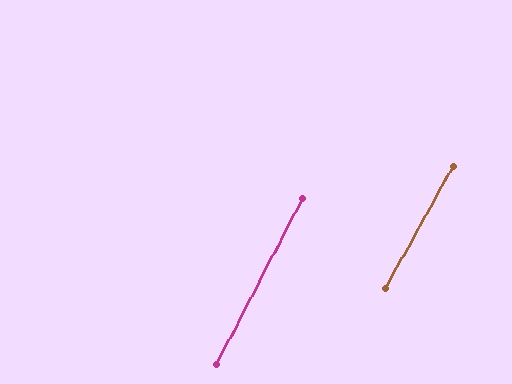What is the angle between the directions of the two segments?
Approximately 2 degrees.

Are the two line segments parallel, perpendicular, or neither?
Parallel — their directions differ by only 1.5°.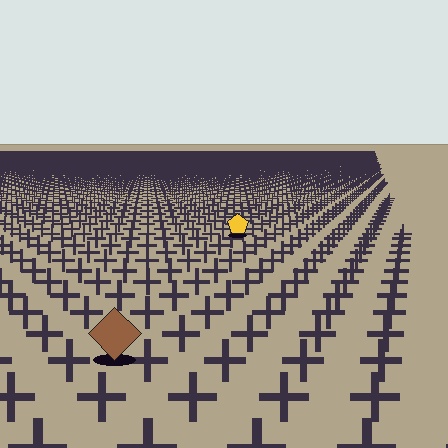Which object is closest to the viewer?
The brown diamond is closest. The texture marks near it are larger and more spread out.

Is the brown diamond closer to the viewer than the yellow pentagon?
Yes. The brown diamond is closer — you can tell from the texture gradient: the ground texture is coarser near it.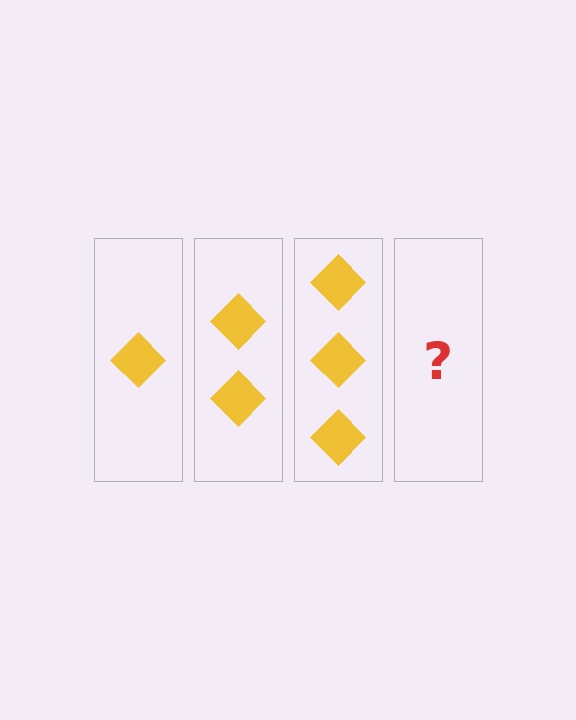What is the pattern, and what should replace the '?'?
The pattern is that each step adds one more diamond. The '?' should be 4 diamonds.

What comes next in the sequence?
The next element should be 4 diamonds.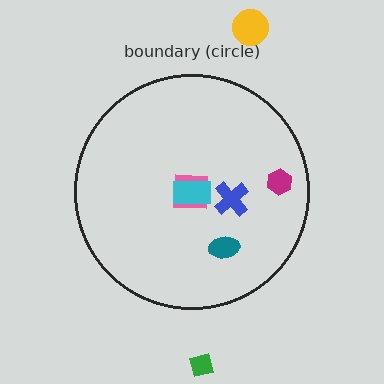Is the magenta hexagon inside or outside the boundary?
Inside.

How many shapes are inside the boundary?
5 inside, 2 outside.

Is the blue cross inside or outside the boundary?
Inside.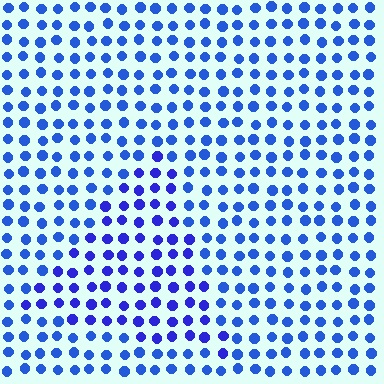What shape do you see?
I see a triangle.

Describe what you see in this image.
The image is filled with small blue elements in a uniform arrangement. A triangle-shaped region is visible where the elements are tinted to a slightly different hue, forming a subtle color boundary.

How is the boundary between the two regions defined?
The boundary is defined purely by a slight shift in hue (about 20 degrees). Spacing, size, and orientation are identical on both sides.